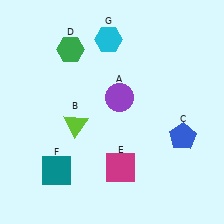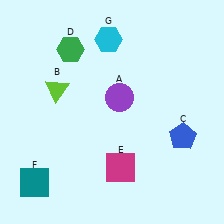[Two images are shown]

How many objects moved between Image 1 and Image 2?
2 objects moved between the two images.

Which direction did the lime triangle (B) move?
The lime triangle (B) moved up.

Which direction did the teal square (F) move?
The teal square (F) moved left.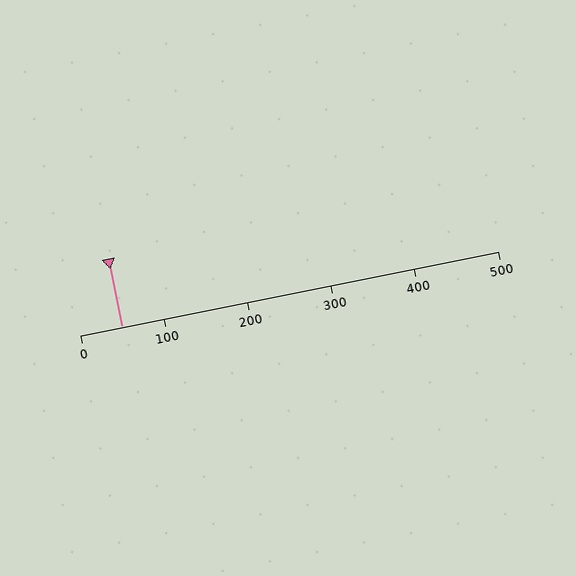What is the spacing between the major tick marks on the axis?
The major ticks are spaced 100 apart.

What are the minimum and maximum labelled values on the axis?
The axis runs from 0 to 500.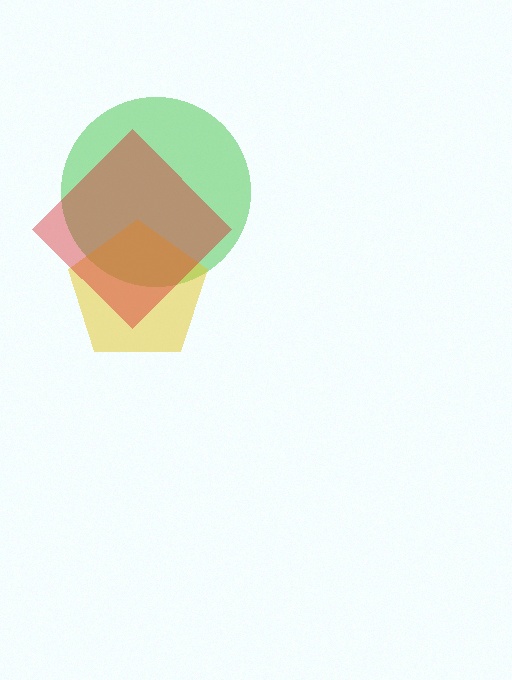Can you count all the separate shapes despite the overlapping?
Yes, there are 3 separate shapes.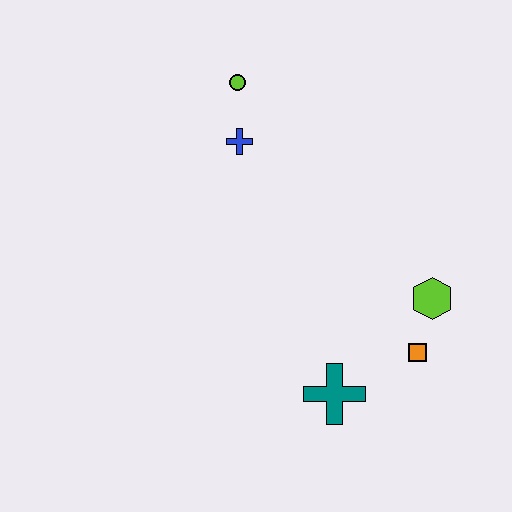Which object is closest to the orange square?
The lime hexagon is closest to the orange square.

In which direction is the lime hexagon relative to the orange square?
The lime hexagon is above the orange square.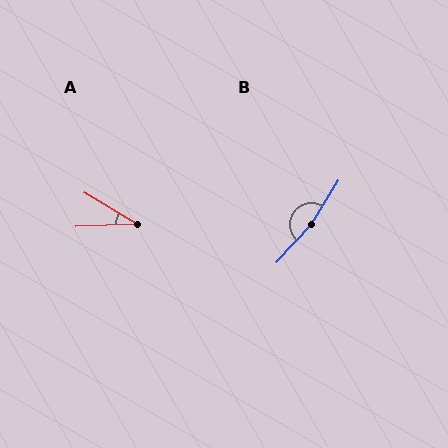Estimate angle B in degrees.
Approximately 169 degrees.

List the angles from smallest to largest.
A (32°), B (169°).